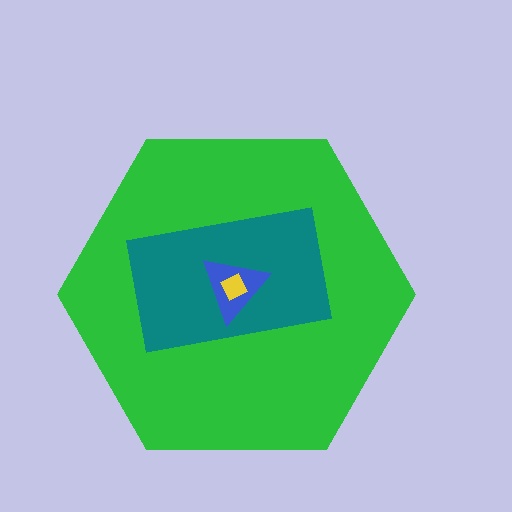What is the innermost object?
The yellow square.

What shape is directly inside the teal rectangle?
The blue triangle.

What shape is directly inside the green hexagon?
The teal rectangle.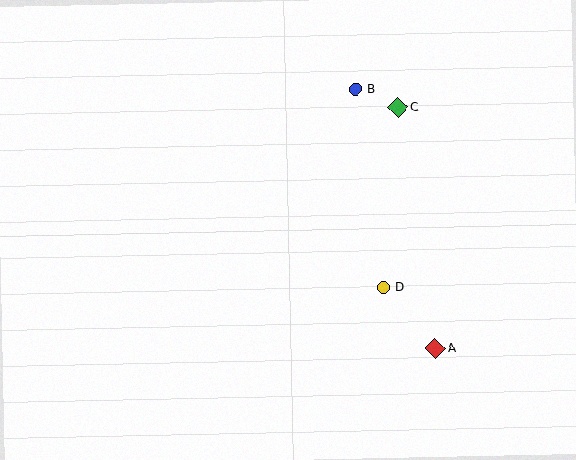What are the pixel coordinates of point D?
Point D is at (383, 287).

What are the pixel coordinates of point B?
Point B is at (355, 89).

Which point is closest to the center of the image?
Point D at (383, 287) is closest to the center.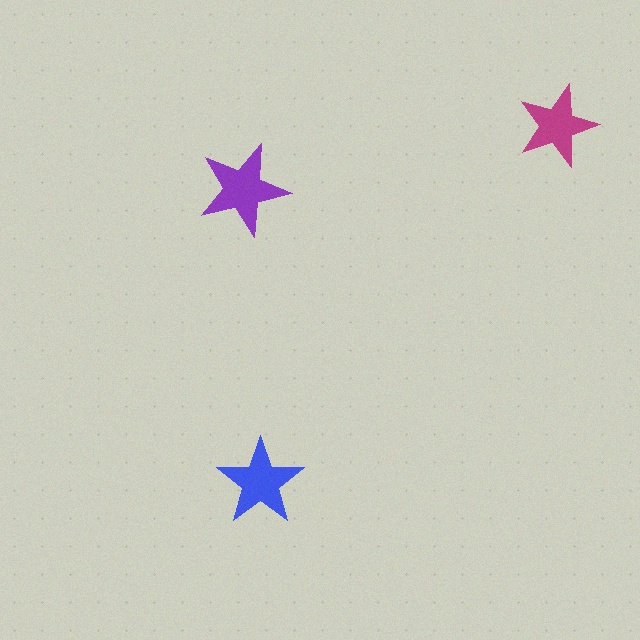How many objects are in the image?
There are 3 objects in the image.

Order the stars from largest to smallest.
the purple one, the blue one, the magenta one.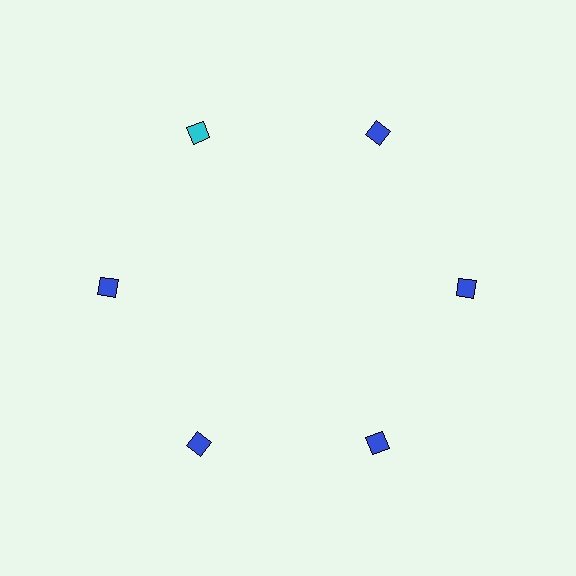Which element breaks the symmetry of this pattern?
The cyan diamond at roughly the 11 o'clock position breaks the symmetry. All other shapes are blue diamonds.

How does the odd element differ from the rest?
It has a different color: cyan instead of blue.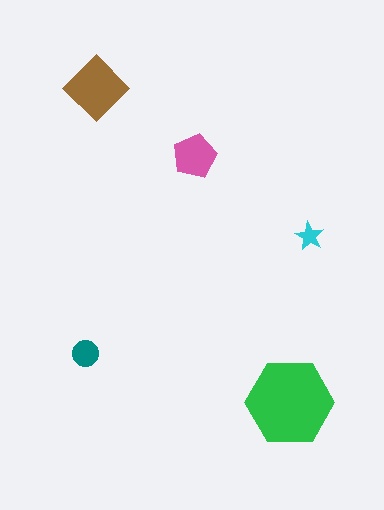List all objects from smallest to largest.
The cyan star, the teal circle, the pink pentagon, the brown diamond, the green hexagon.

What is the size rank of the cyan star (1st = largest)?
5th.